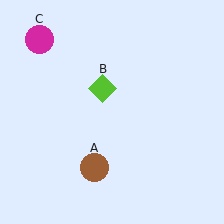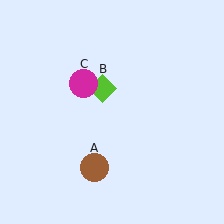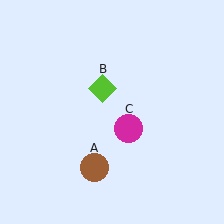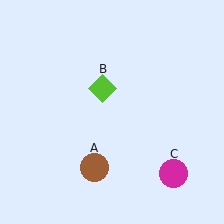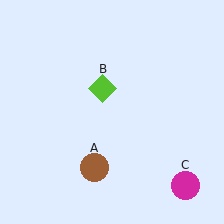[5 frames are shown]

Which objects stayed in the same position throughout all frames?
Brown circle (object A) and lime diamond (object B) remained stationary.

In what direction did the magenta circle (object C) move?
The magenta circle (object C) moved down and to the right.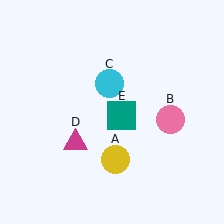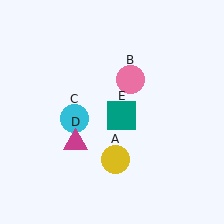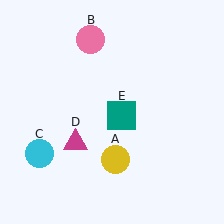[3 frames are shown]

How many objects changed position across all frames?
2 objects changed position: pink circle (object B), cyan circle (object C).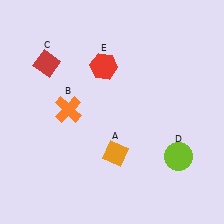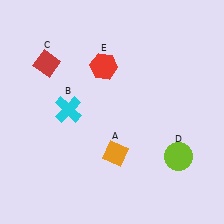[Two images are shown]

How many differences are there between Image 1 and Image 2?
There is 1 difference between the two images.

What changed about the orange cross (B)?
In Image 1, B is orange. In Image 2, it changed to cyan.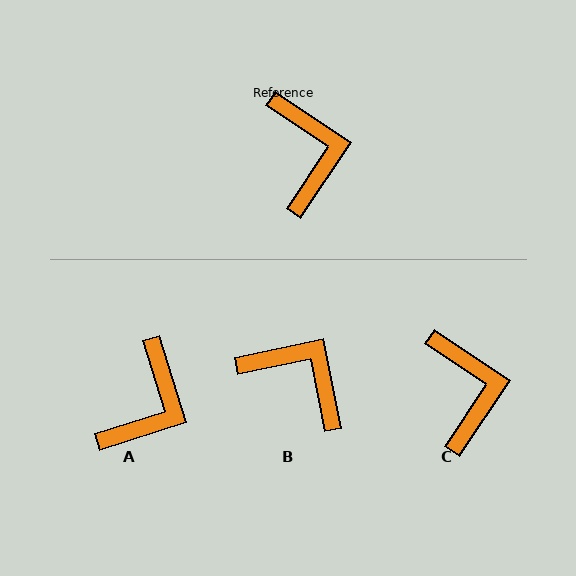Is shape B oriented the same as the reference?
No, it is off by about 45 degrees.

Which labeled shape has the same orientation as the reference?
C.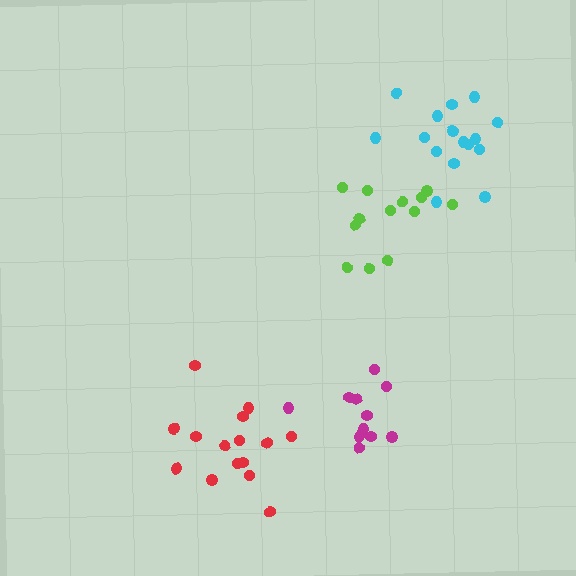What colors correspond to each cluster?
The clusters are colored: lime, magenta, cyan, red.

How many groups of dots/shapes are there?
There are 4 groups.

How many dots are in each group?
Group 1: 13 dots, Group 2: 11 dots, Group 3: 16 dots, Group 4: 15 dots (55 total).